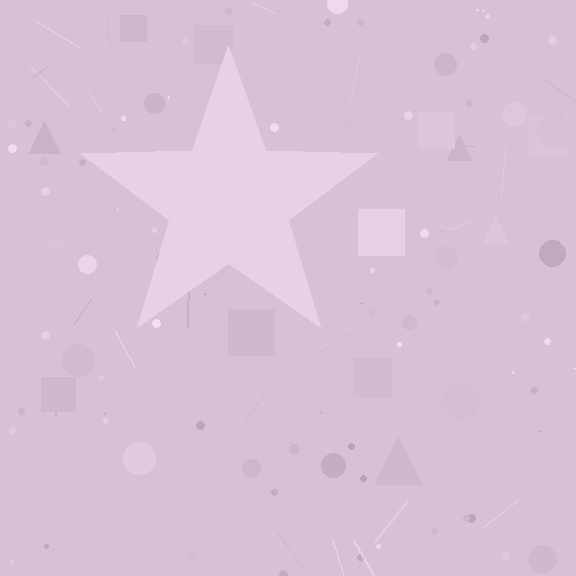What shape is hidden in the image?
A star is hidden in the image.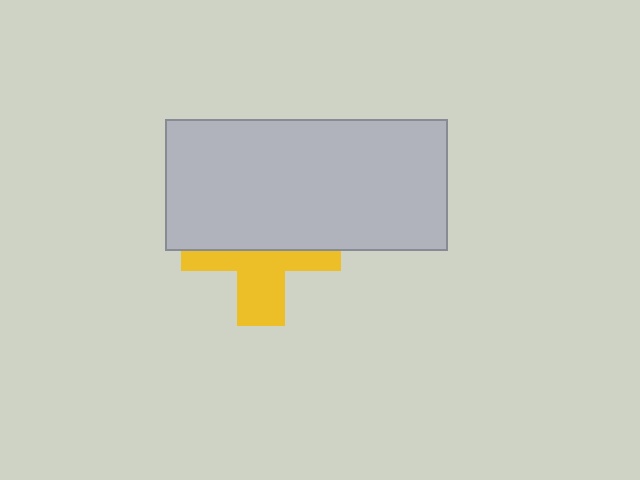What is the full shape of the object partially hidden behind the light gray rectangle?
The partially hidden object is a yellow cross.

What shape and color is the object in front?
The object in front is a light gray rectangle.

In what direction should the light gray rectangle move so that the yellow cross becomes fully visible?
The light gray rectangle should move up. That is the shortest direction to clear the overlap and leave the yellow cross fully visible.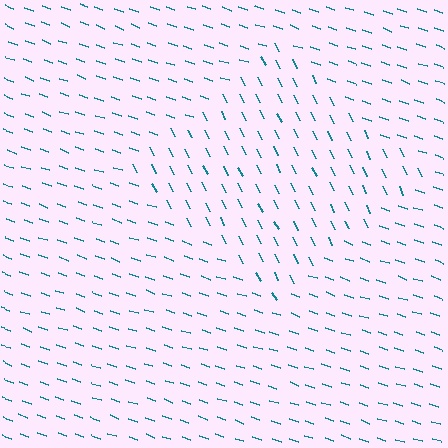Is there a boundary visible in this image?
Yes, there is a texture boundary formed by a change in line orientation.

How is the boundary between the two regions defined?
The boundary is defined purely by a change in line orientation (approximately 45 degrees difference). All lines are the same color and thickness.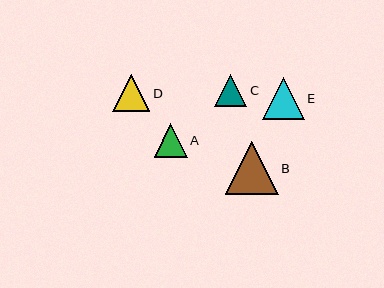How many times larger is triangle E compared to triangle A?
Triangle E is approximately 1.3 times the size of triangle A.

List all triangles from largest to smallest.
From largest to smallest: B, E, D, A, C.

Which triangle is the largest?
Triangle B is the largest with a size of approximately 53 pixels.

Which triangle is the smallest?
Triangle C is the smallest with a size of approximately 33 pixels.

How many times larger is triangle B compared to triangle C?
Triangle B is approximately 1.6 times the size of triangle C.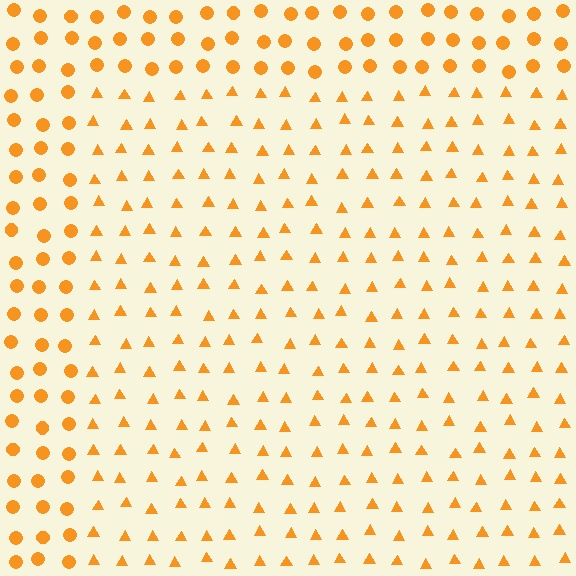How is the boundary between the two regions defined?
The boundary is defined by a change in element shape: triangles inside vs. circles outside. All elements share the same color and spacing.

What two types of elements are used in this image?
The image uses triangles inside the rectangle region and circles outside it.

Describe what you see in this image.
The image is filled with small orange elements arranged in a uniform grid. A rectangle-shaped region contains triangles, while the surrounding area contains circles. The boundary is defined purely by the change in element shape.